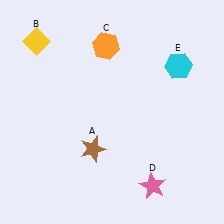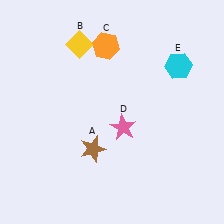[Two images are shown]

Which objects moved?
The objects that moved are: the yellow diamond (B), the pink star (D).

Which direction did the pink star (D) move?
The pink star (D) moved up.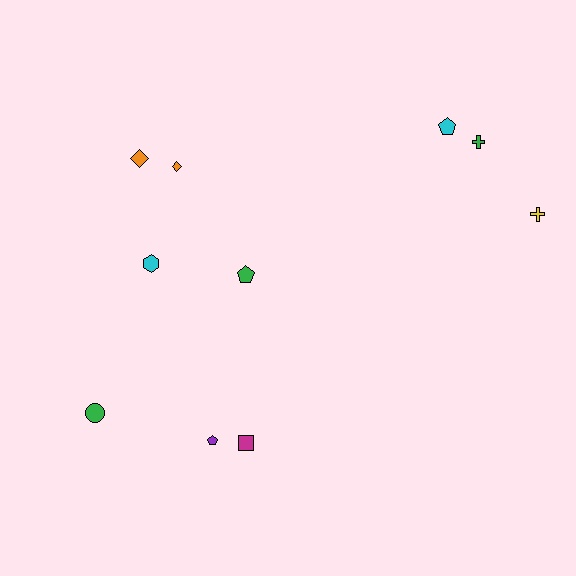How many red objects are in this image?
There are no red objects.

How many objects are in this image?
There are 10 objects.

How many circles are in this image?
There is 1 circle.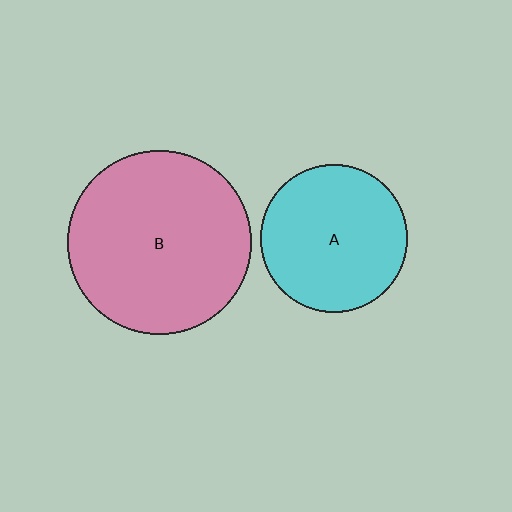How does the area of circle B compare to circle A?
Approximately 1.6 times.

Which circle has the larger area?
Circle B (pink).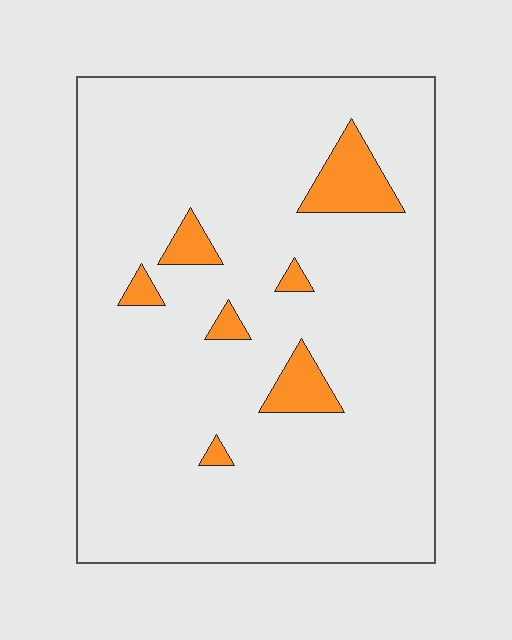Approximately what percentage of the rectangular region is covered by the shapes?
Approximately 10%.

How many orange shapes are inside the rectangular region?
7.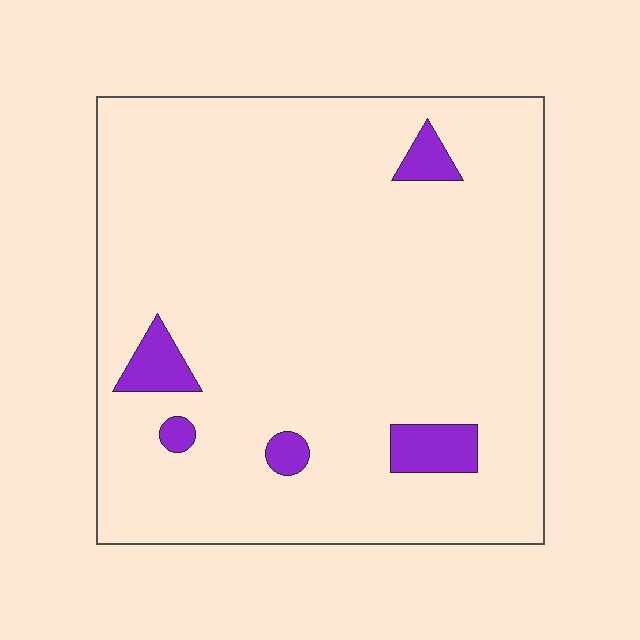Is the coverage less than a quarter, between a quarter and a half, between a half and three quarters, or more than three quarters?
Less than a quarter.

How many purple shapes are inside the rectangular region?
5.